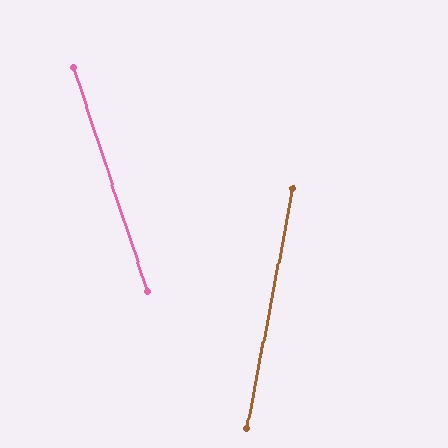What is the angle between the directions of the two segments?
Approximately 29 degrees.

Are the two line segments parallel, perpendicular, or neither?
Neither parallel nor perpendicular — they differ by about 29°.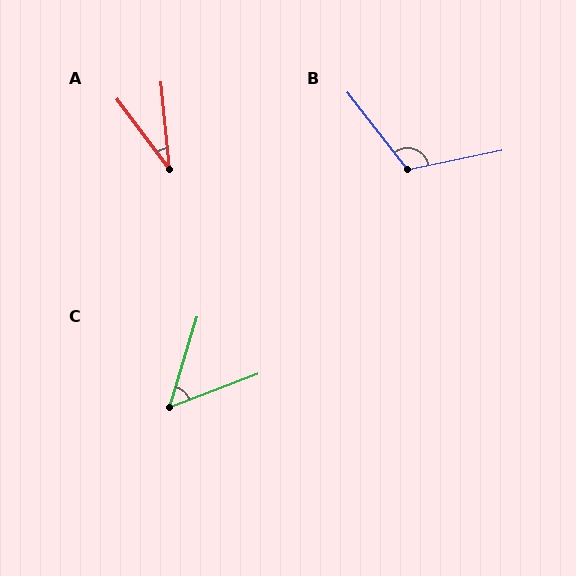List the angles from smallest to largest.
A (31°), C (53°), B (116°).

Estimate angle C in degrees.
Approximately 53 degrees.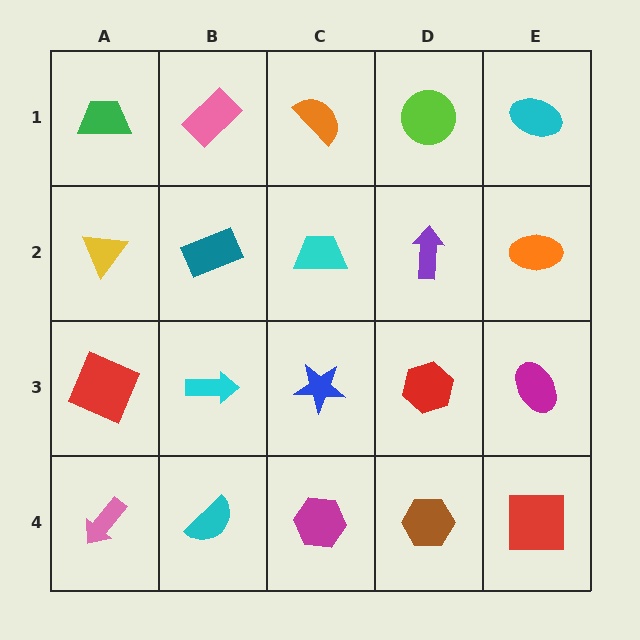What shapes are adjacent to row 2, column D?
A lime circle (row 1, column D), a red hexagon (row 3, column D), a cyan trapezoid (row 2, column C), an orange ellipse (row 2, column E).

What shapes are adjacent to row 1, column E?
An orange ellipse (row 2, column E), a lime circle (row 1, column D).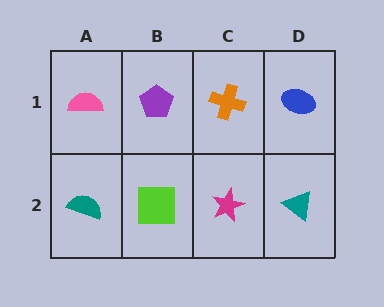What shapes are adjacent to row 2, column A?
A pink semicircle (row 1, column A), a lime square (row 2, column B).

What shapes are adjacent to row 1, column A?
A teal semicircle (row 2, column A), a purple pentagon (row 1, column B).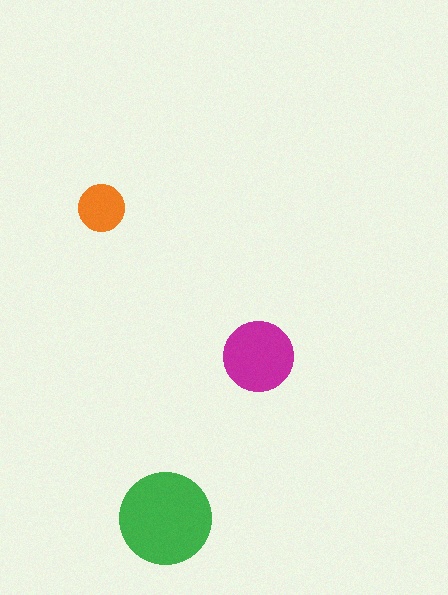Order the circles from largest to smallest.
the green one, the magenta one, the orange one.